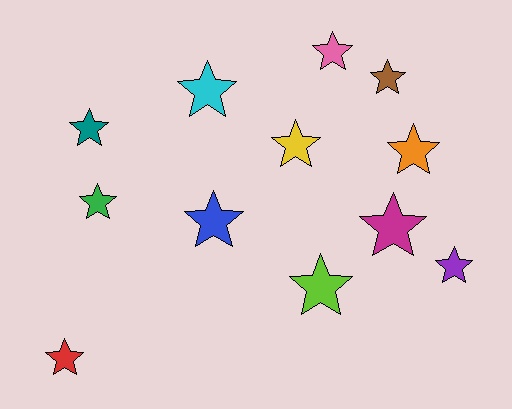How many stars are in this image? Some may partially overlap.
There are 12 stars.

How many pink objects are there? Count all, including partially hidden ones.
There is 1 pink object.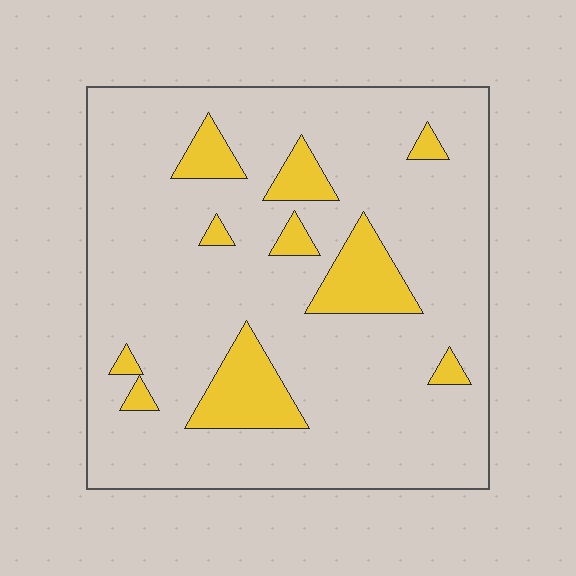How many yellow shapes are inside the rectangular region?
10.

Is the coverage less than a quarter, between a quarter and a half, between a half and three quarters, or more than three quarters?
Less than a quarter.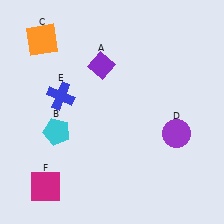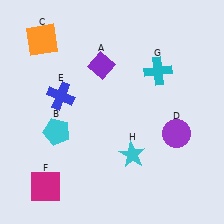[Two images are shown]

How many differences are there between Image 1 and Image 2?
There are 2 differences between the two images.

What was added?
A cyan cross (G), a cyan star (H) were added in Image 2.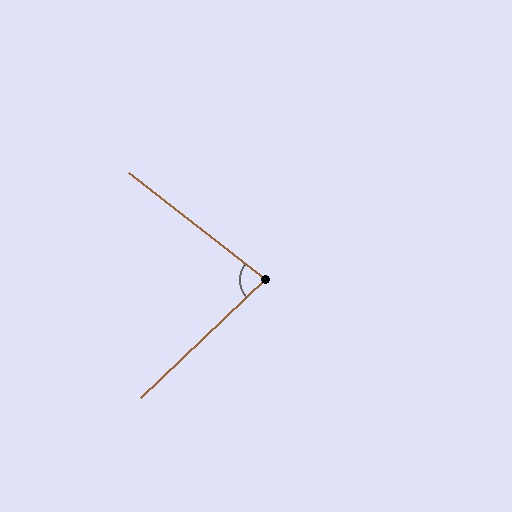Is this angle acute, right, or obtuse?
It is acute.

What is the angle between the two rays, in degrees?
Approximately 81 degrees.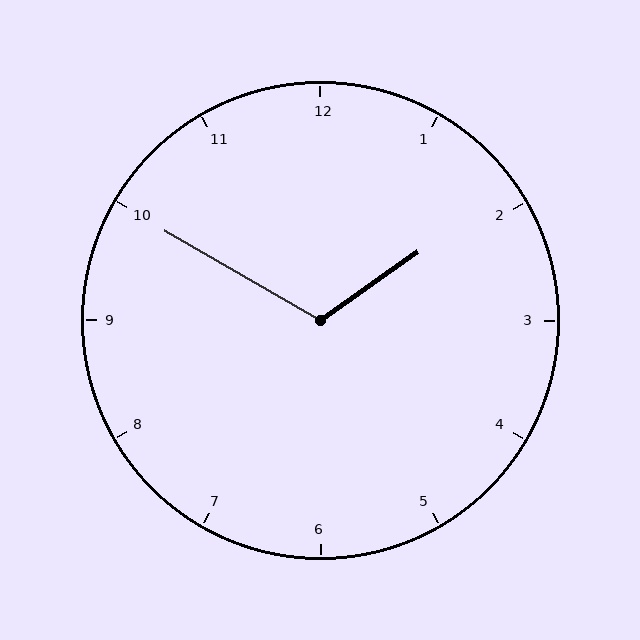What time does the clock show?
1:50.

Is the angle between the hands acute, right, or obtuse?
It is obtuse.